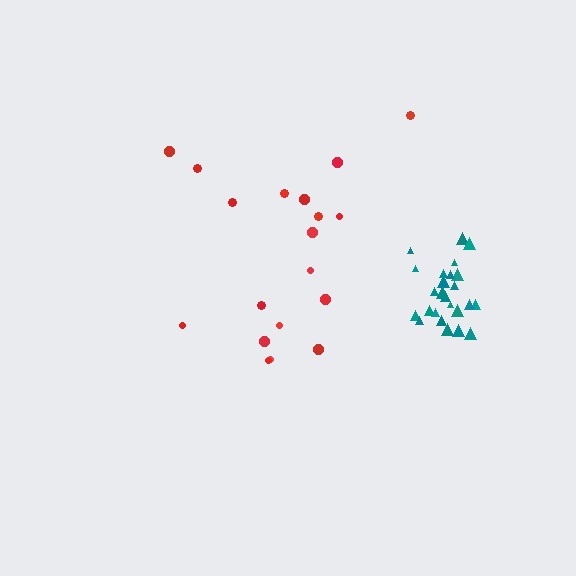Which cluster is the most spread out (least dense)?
Red.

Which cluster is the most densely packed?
Teal.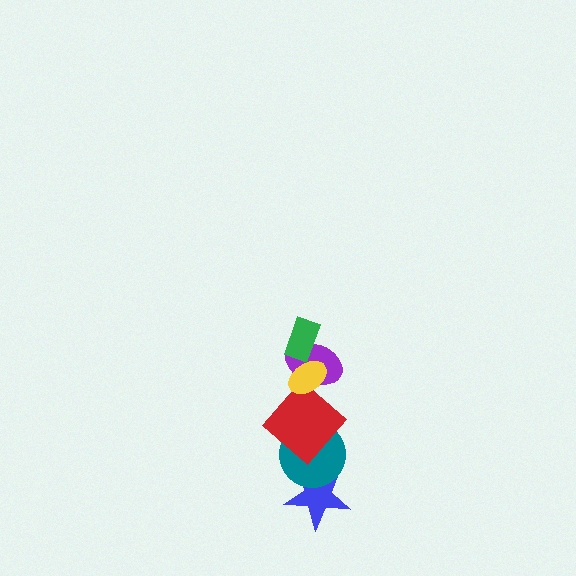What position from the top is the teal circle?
The teal circle is 5th from the top.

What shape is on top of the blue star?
The teal circle is on top of the blue star.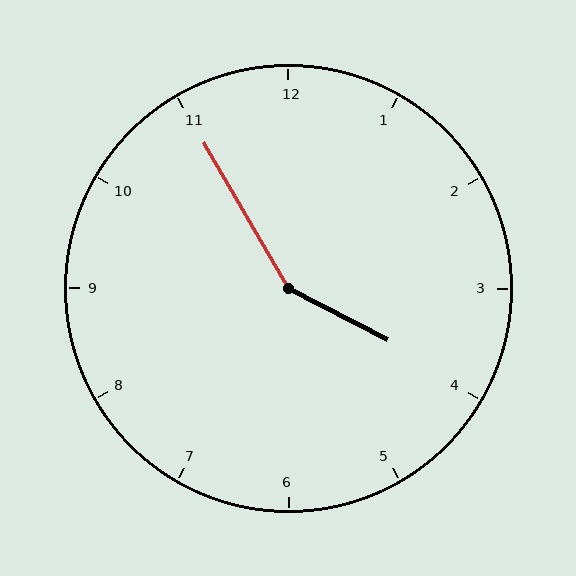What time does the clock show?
3:55.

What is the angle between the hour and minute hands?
Approximately 148 degrees.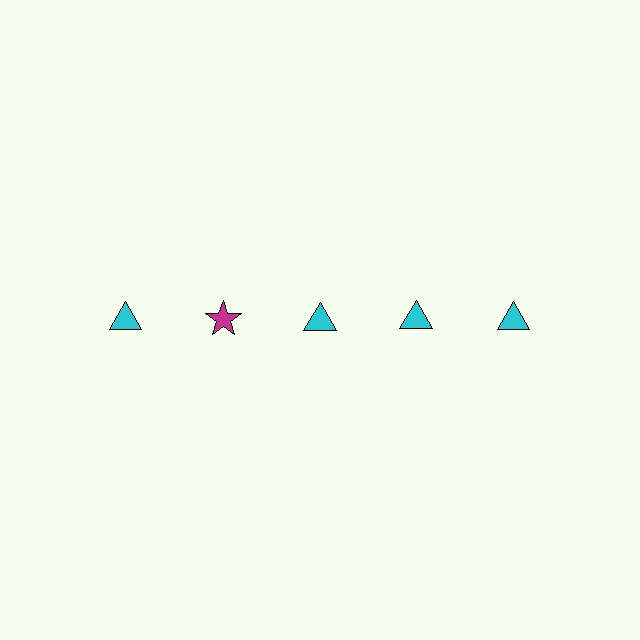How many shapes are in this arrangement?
There are 5 shapes arranged in a grid pattern.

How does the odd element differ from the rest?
It differs in both color (magenta instead of cyan) and shape (star instead of triangle).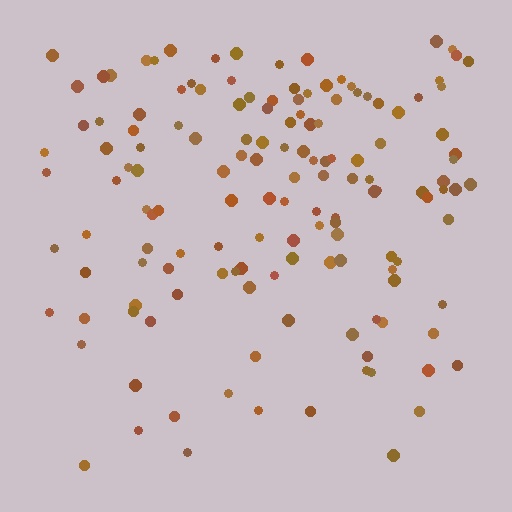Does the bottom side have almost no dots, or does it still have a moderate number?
Still a moderate number, just noticeably fewer than the top.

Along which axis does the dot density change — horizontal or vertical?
Vertical.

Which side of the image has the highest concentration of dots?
The top.